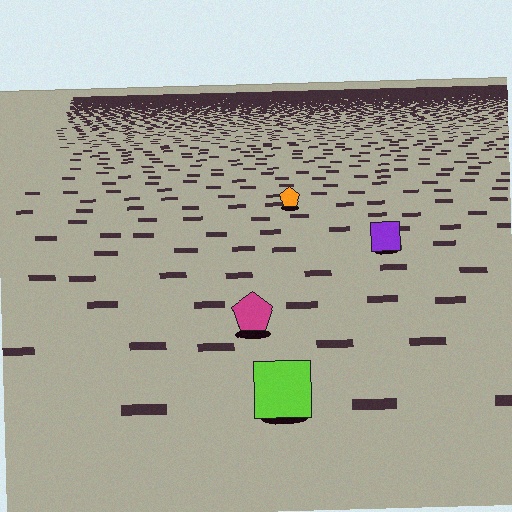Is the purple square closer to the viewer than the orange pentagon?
Yes. The purple square is closer — you can tell from the texture gradient: the ground texture is coarser near it.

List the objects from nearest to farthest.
From nearest to farthest: the lime square, the magenta pentagon, the purple square, the orange pentagon.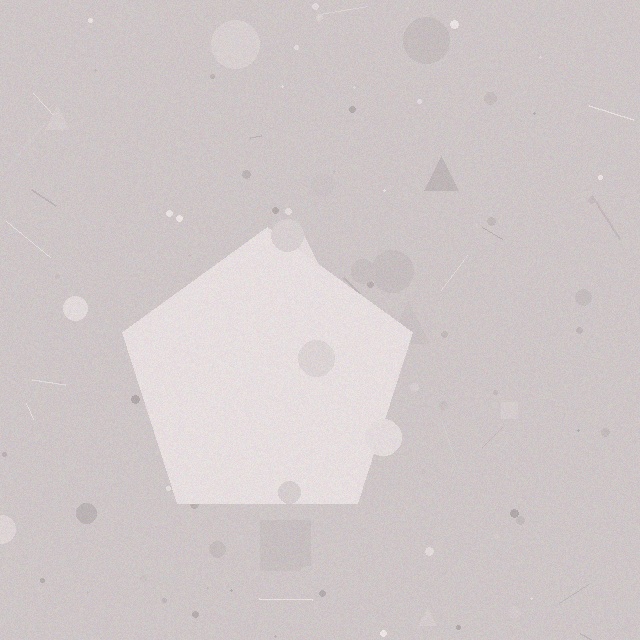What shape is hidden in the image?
A pentagon is hidden in the image.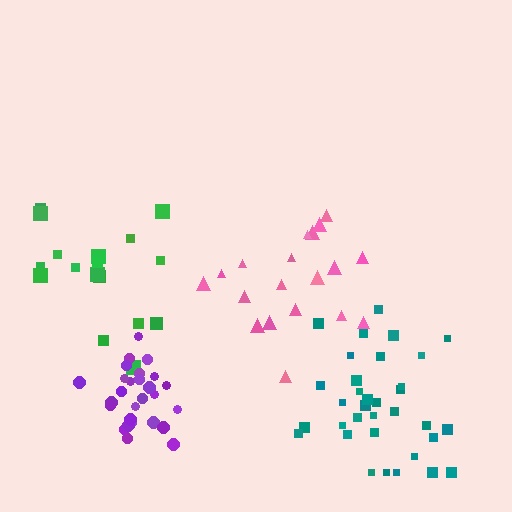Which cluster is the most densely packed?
Purple.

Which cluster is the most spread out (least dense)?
Green.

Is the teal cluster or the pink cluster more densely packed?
Teal.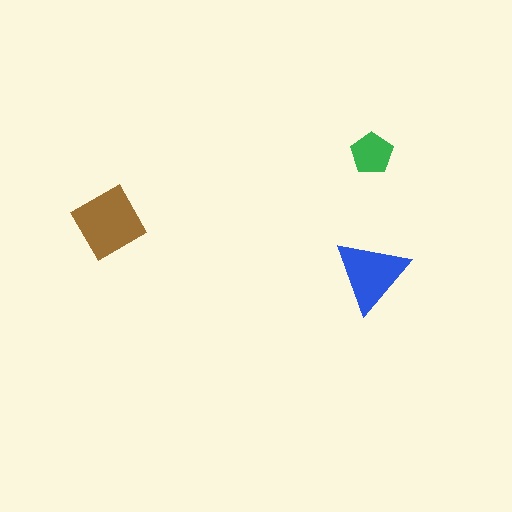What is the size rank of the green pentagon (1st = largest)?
3rd.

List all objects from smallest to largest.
The green pentagon, the blue triangle, the brown diamond.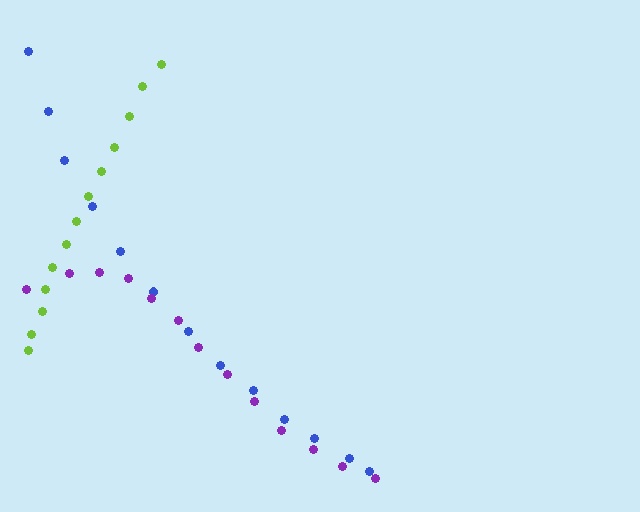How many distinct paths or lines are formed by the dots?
There are 3 distinct paths.